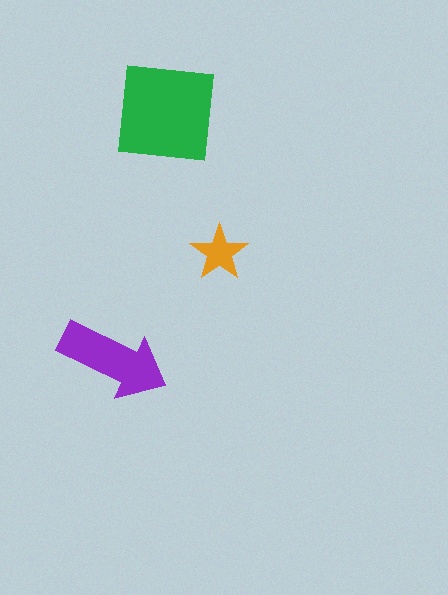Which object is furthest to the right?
The orange star is rightmost.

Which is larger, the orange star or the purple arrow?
The purple arrow.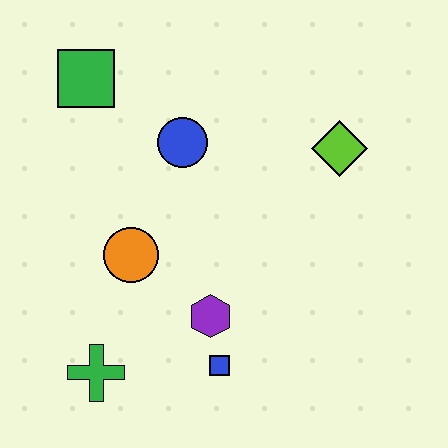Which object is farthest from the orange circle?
The lime diamond is farthest from the orange circle.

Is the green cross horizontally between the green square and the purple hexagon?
Yes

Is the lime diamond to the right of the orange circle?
Yes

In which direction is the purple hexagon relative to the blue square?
The purple hexagon is above the blue square.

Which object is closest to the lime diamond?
The blue circle is closest to the lime diamond.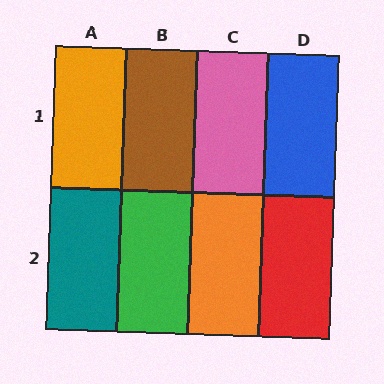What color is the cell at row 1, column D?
Blue.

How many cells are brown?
1 cell is brown.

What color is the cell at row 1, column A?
Orange.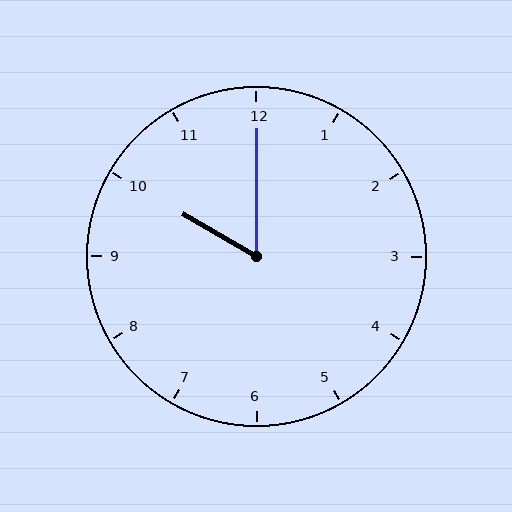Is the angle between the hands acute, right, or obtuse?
It is acute.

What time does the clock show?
10:00.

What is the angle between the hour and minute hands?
Approximately 60 degrees.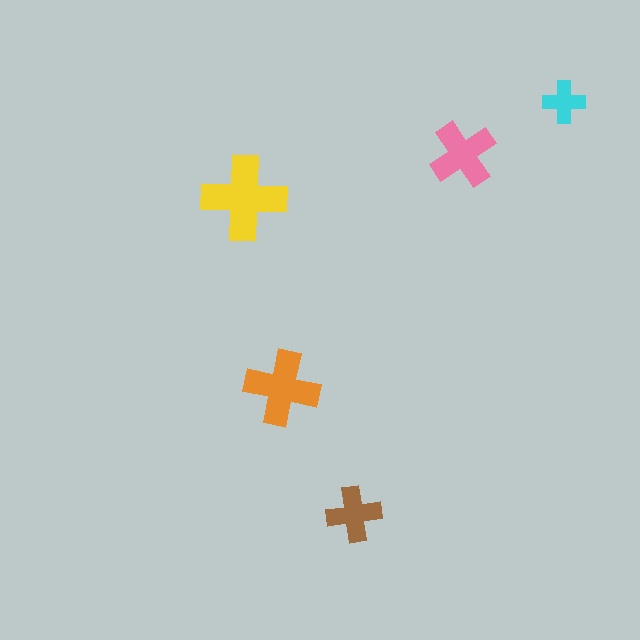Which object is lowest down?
The brown cross is bottommost.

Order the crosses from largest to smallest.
the yellow one, the orange one, the pink one, the brown one, the cyan one.